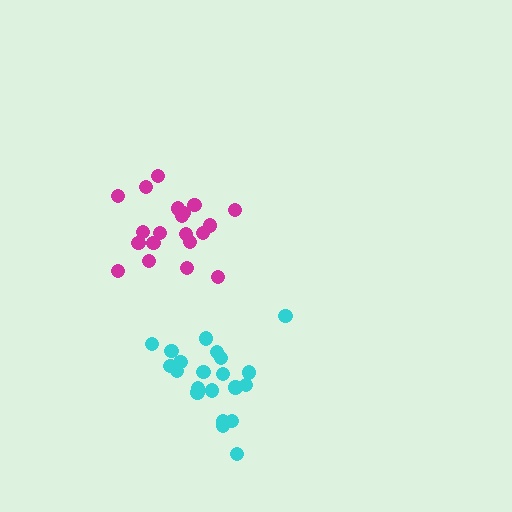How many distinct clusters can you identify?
There are 2 distinct clusters.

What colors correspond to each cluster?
The clusters are colored: cyan, magenta.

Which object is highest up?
The magenta cluster is topmost.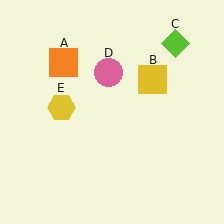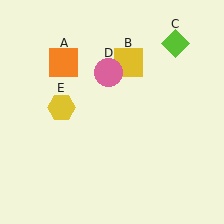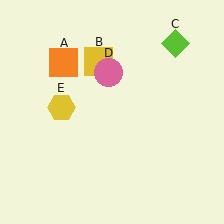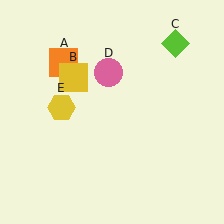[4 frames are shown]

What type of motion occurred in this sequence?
The yellow square (object B) rotated counterclockwise around the center of the scene.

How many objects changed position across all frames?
1 object changed position: yellow square (object B).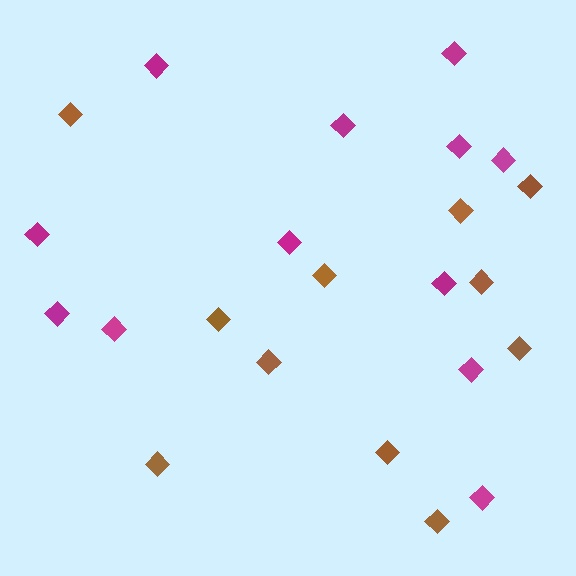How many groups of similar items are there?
There are 2 groups: one group of magenta diamonds (12) and one group of brown diamonds (11).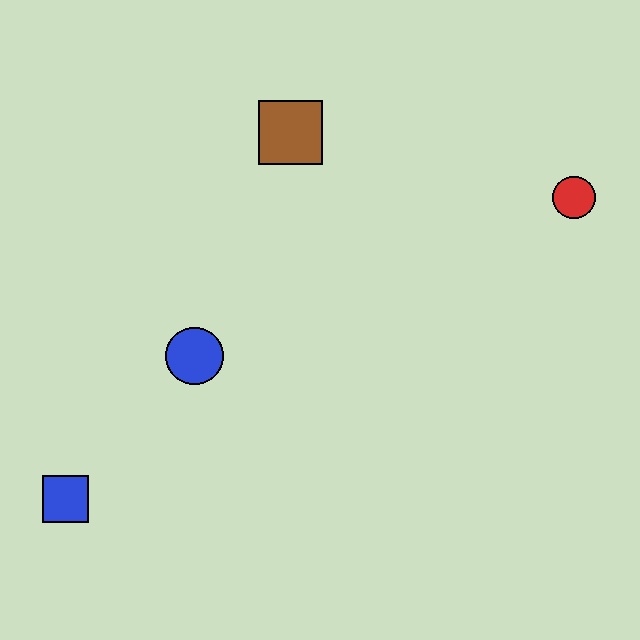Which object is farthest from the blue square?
The red circle is farthest from the blue square.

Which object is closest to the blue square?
The blue circle is closest to the blue square.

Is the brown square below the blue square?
No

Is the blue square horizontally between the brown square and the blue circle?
No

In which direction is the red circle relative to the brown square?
The red circle is to the right of the brown square.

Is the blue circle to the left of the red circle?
Yes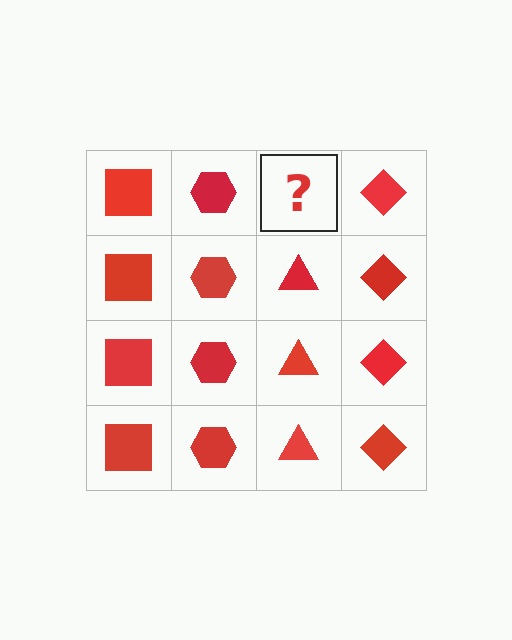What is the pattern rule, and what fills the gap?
The rule is that each column has a consistent shape. The gap should be filled with a red triangle.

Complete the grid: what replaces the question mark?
The question mark should be replaced with a red triangle.